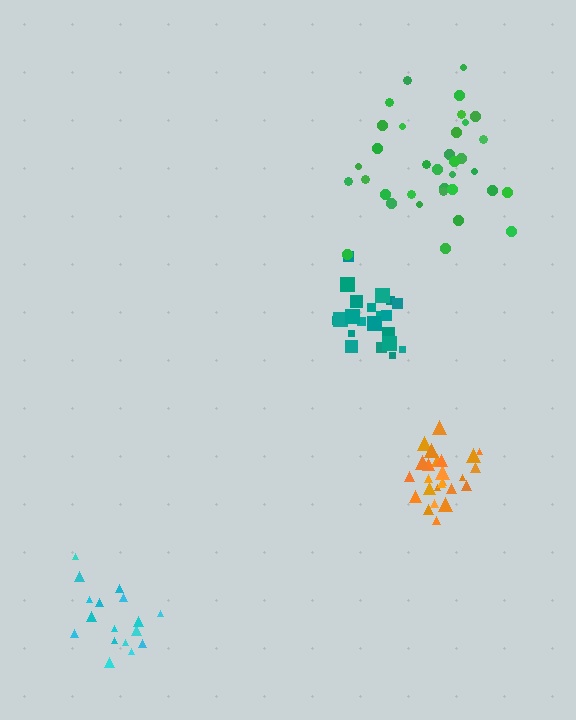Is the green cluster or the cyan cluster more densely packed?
Cyan.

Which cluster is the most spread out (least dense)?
Green.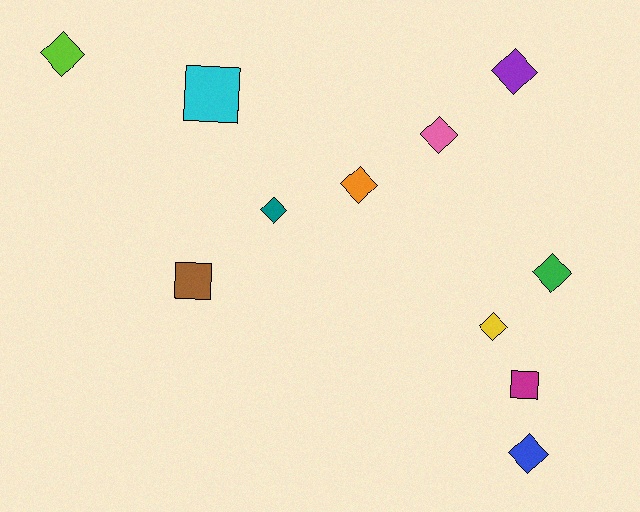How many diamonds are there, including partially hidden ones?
There are 8 diamonds.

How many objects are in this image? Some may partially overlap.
There are 11 objects.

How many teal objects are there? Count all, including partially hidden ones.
There is 1 teal object.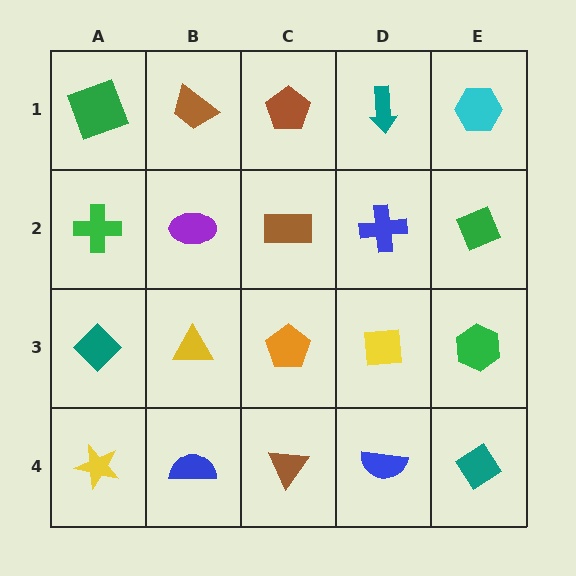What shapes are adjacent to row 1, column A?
A green cross (row 2, column A), a brown trapezoid (row 1, column B).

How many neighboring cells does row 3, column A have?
3.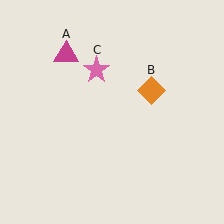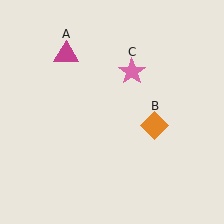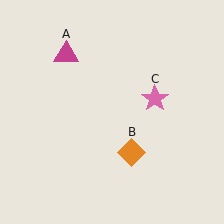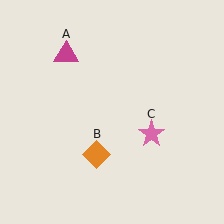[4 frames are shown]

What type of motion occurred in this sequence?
The orange diamond (object B), pink star (object C) rotated clockwise around the center of the scene.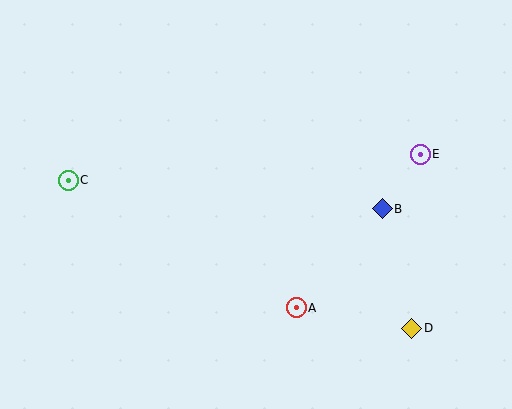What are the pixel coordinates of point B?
Point B is at (382, 209).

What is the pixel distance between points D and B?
The distance between D and B is 123 pixels.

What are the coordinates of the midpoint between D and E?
The midpoint between D and E is at (416, 241).